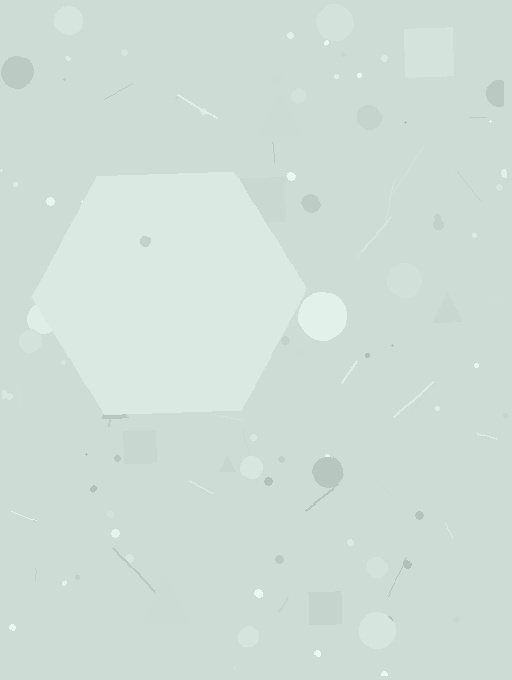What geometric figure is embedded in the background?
A hexagon is embedded in the background.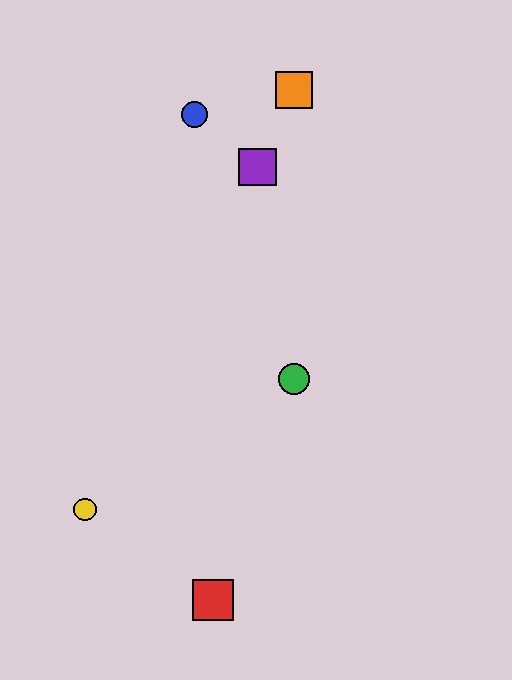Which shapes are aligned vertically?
The green circle, the orange square are aligned vertically.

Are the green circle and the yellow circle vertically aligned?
No, the green circle is at x≈294 and the yellow circle is at x≈85.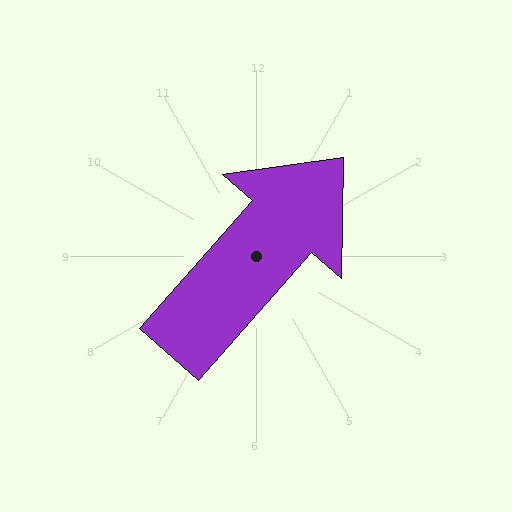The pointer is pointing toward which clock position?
Roughly 1 o'clock.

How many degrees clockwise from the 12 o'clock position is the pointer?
Approximately 41 degrees.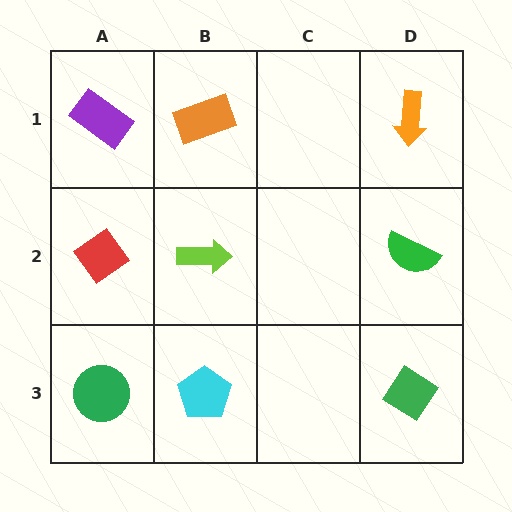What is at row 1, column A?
A purple rectangle.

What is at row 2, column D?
A green semicircle.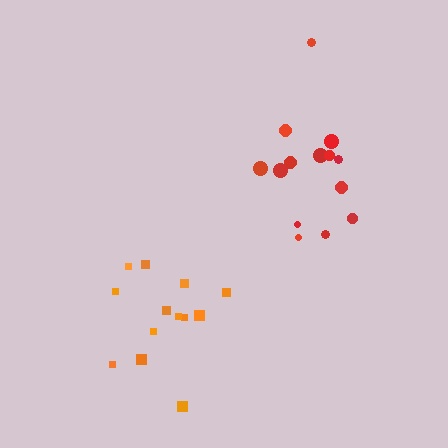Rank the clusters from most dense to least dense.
orange, red.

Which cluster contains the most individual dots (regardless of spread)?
Red (14).